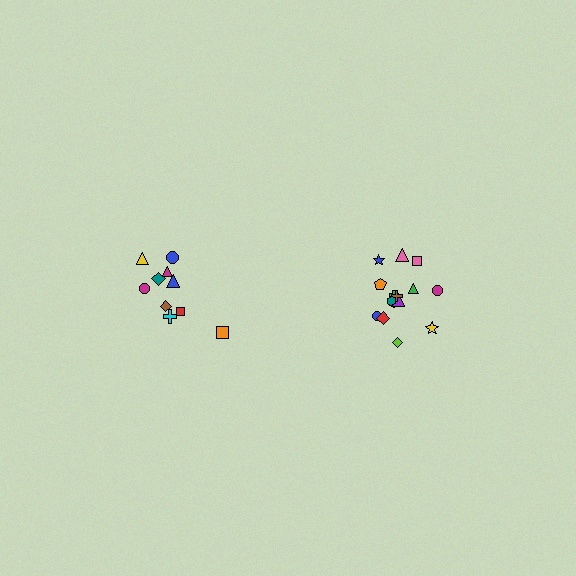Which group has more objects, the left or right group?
The right group.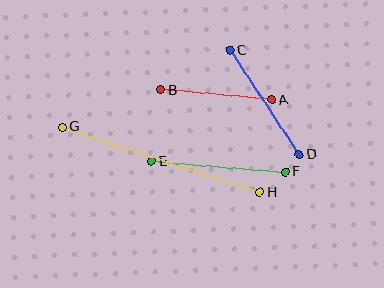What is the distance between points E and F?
The distance is approximately 134 pixels.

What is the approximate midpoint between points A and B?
The midpoint is at approximately (216, 95) pixels.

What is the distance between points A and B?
The distance is approximately 112 pixels.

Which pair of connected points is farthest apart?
Points G and H are farthest apart.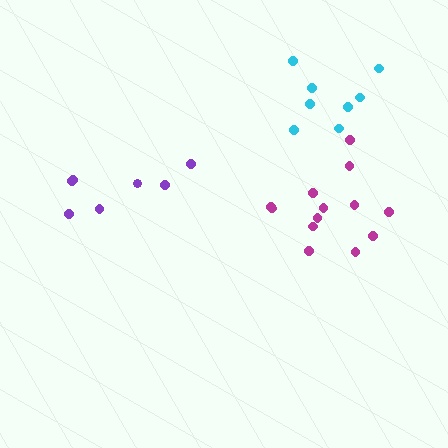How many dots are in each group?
Group 1: 8 dots, Group 2: 13 dots, Group 3: 7 dots (28 total).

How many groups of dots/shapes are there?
There are 3 groups.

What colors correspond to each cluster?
The clusters are colored: cyan, magenta, purple.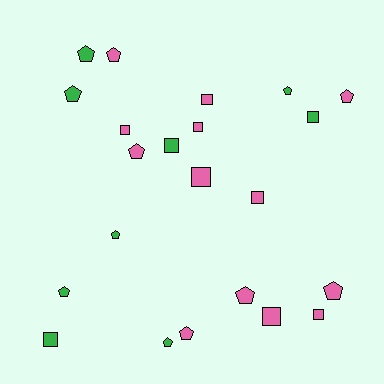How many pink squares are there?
There are 7 pink squares.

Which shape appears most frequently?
Pentagon, with 12 objects.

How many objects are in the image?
There are 22 objects.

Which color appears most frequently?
Pink, with 13 objects.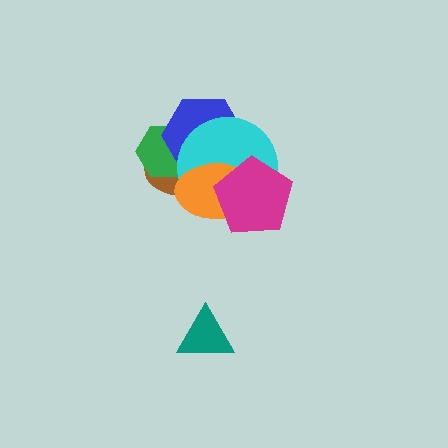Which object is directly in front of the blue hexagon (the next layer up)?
The cyan circle is directly in front of the blue hexagon.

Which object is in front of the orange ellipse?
The magenta pentagon is in front of the orange ellipse.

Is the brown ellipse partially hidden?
Yes, it is partially covered by another shape.